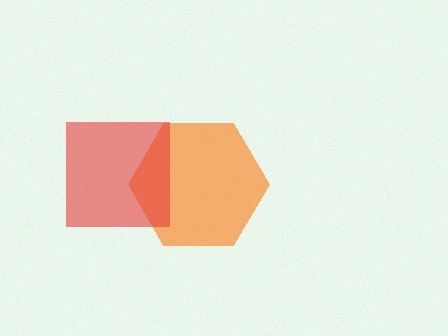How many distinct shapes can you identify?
There are 2 distinct shapes: an orange hexagon, a red square.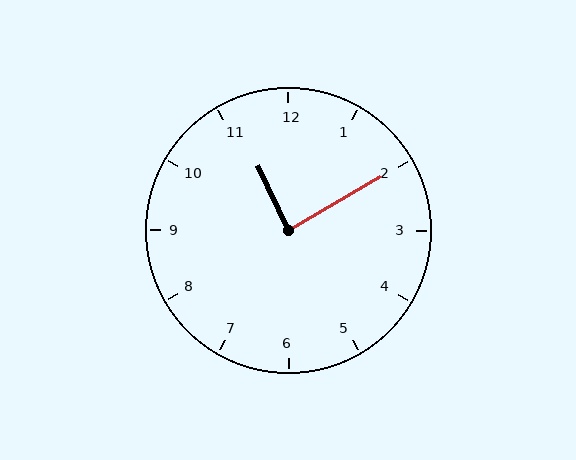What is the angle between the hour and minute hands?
Approximately 85 degrees.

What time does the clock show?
11:10.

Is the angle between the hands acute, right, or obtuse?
It is right.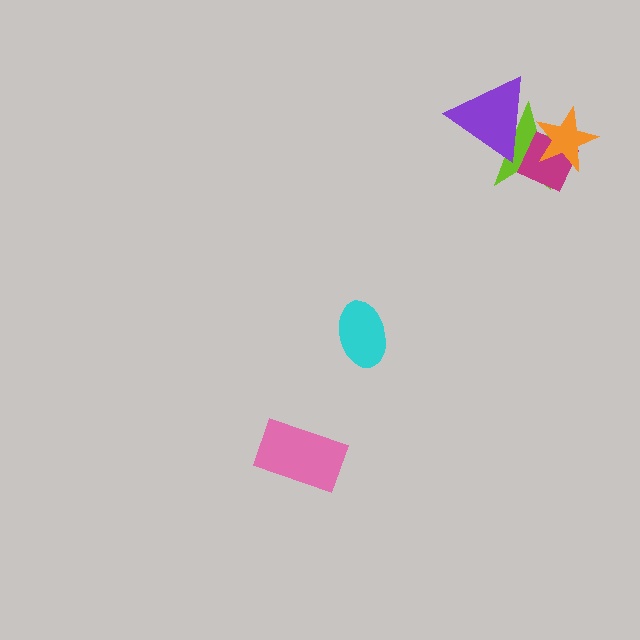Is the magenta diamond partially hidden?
Yes, it is partially covered by another shape.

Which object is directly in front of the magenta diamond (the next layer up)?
The purple triangle is directly in front of the magenta diamond.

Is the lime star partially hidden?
Yes, it is partially covered by another shape.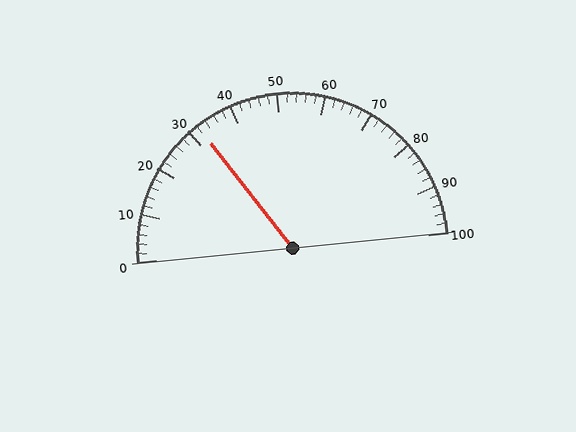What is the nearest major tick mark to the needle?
The nearest major tick mark is 30.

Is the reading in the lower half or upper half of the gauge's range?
The reading is in the lower half of the range (0 to 100).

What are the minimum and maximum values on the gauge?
The gauge ranges from 0 to 100.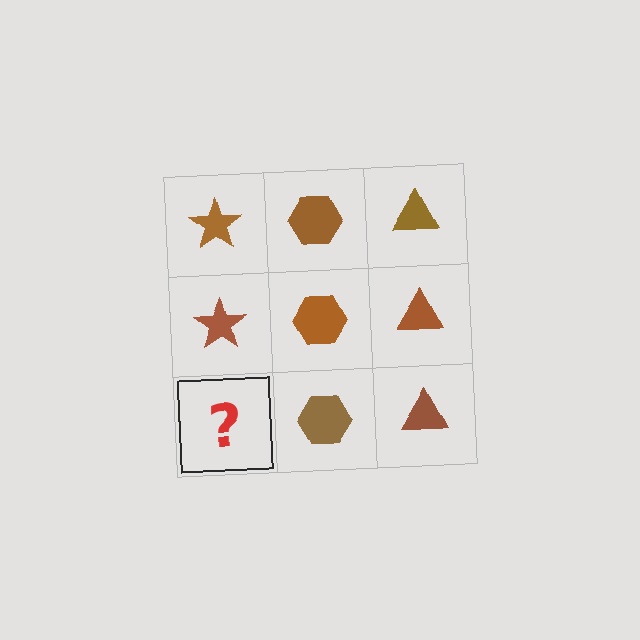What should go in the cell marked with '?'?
The missing cell should contain a brown star.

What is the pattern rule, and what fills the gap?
The rule is that each column has a consistent shape. The gap should be filled with a brown star.